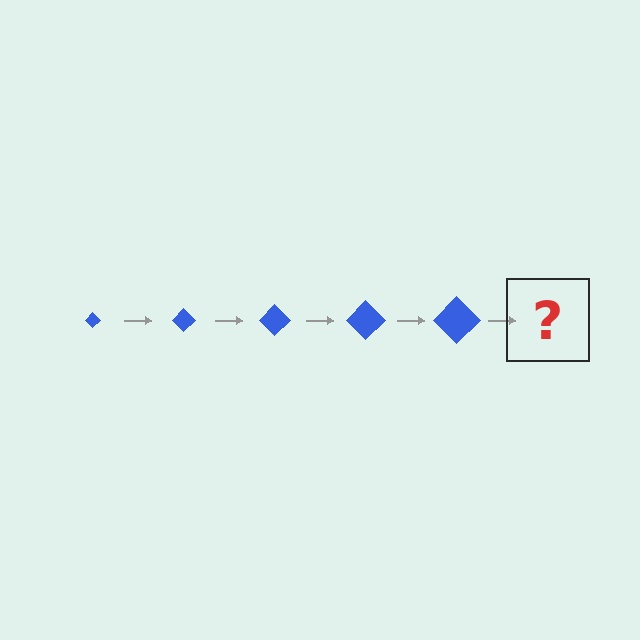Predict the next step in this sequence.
The next step is a blue diamond, larger than the previous one.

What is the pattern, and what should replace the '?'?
The pattern is that the diamond gets progressively larger each step. The '?' should be a blue diamond, larger than the previous one.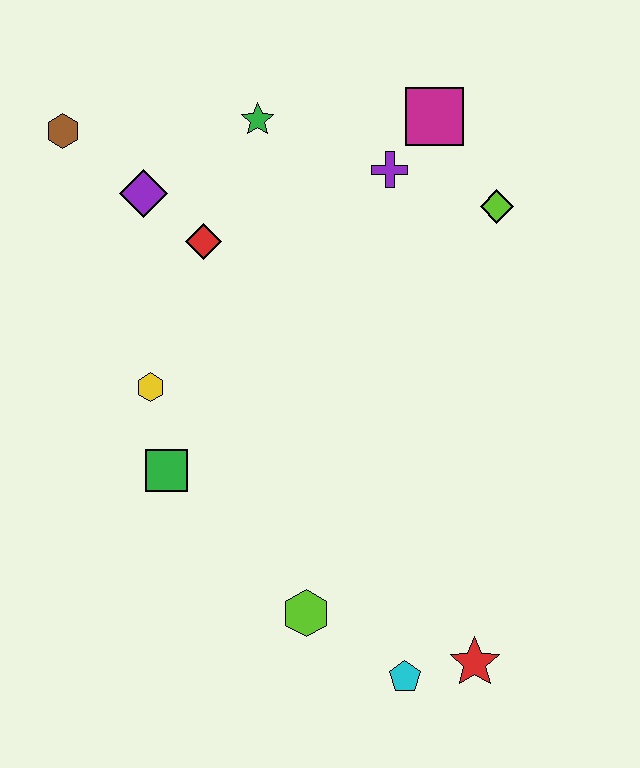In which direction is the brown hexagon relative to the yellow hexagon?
The brown hexagon is above the yellow hexagon.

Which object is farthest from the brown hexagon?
The red star is farthest from the brown hexagon.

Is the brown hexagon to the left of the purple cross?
Yes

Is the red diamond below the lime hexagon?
No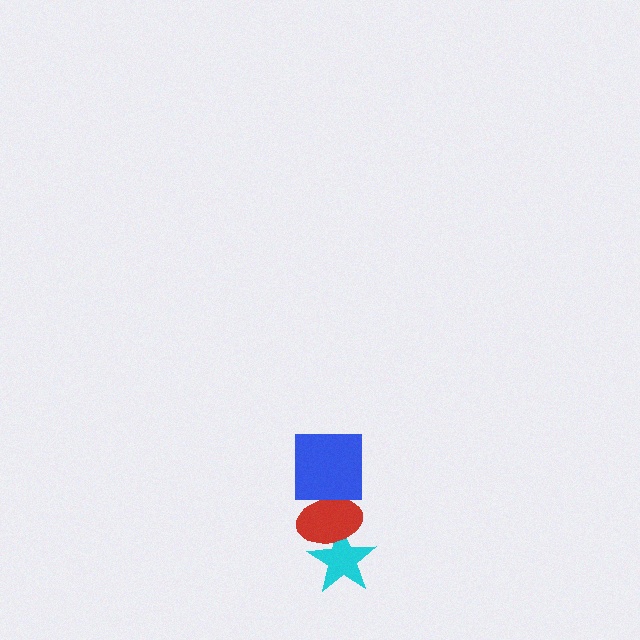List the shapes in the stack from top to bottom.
From top to bottom: the blue square, the red ellipse, the cyan star.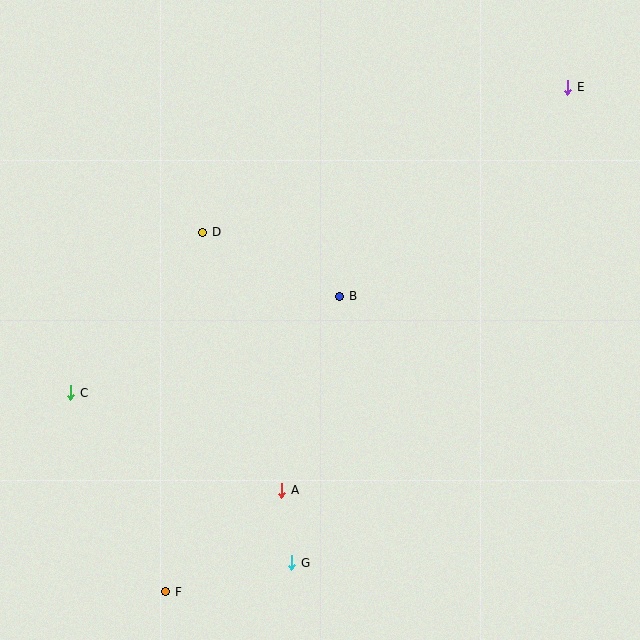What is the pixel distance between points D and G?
The distance between D and G is 342 pixels.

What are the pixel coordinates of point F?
Point F is at (166, 592).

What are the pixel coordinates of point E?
Point E is at (568, 87).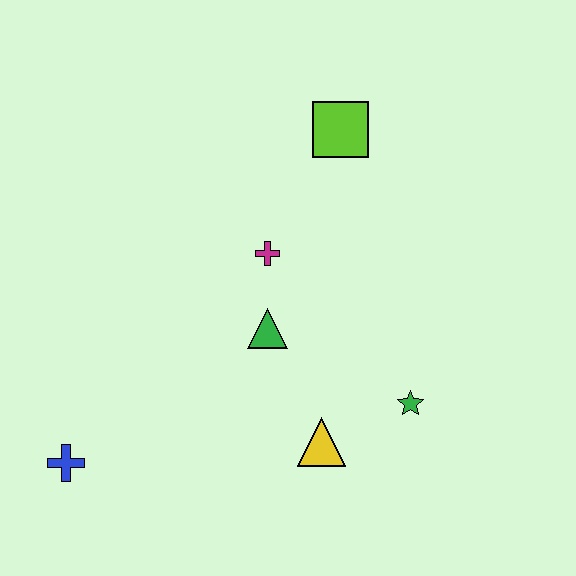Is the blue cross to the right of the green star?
No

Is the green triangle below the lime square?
Yes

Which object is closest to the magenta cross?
The green triangle is closest to the magenta cross.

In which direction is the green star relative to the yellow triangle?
The green star is to the right of the yellow triangle.